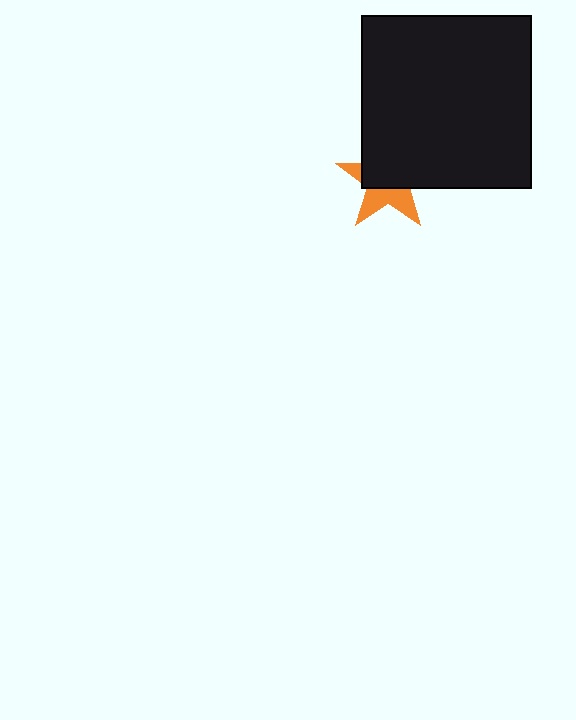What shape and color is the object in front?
The object in front is a black rectangle.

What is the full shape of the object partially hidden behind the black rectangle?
The partially hidden object is an orange star.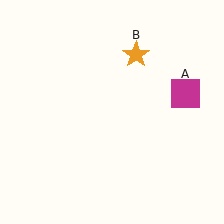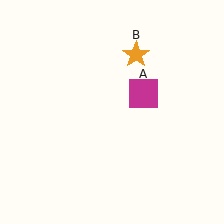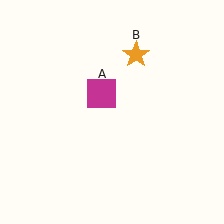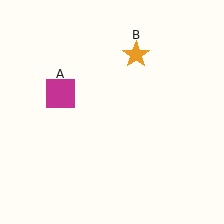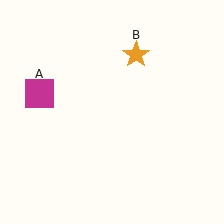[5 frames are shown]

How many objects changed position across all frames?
1 object changed position: magenta square (object A).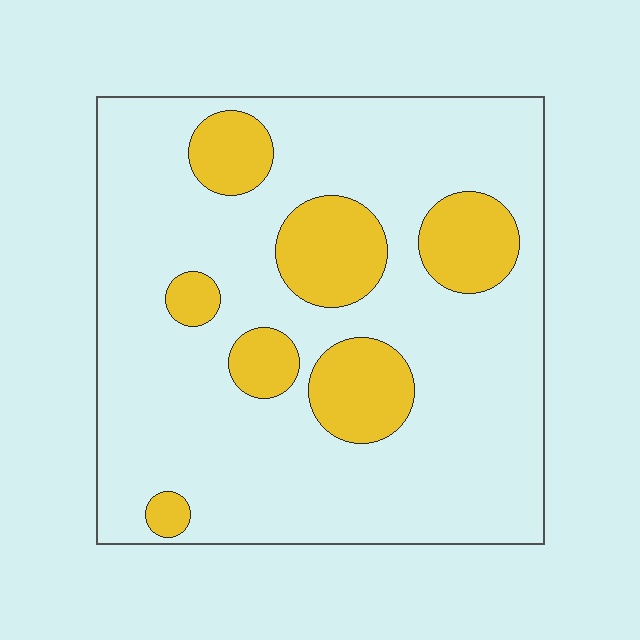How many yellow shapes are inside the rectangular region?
7.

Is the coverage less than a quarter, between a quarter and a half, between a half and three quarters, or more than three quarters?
Less than a quarter.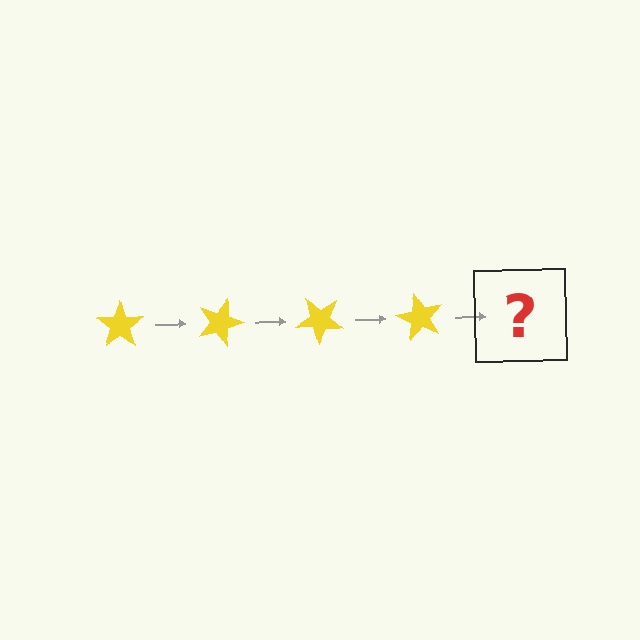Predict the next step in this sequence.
The next step is a yellow star rotated 80 degrees.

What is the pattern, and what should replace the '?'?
The pattern is that the star rotates 20 degrees each step. The '?' should be a yellow star rotated 80 degrees.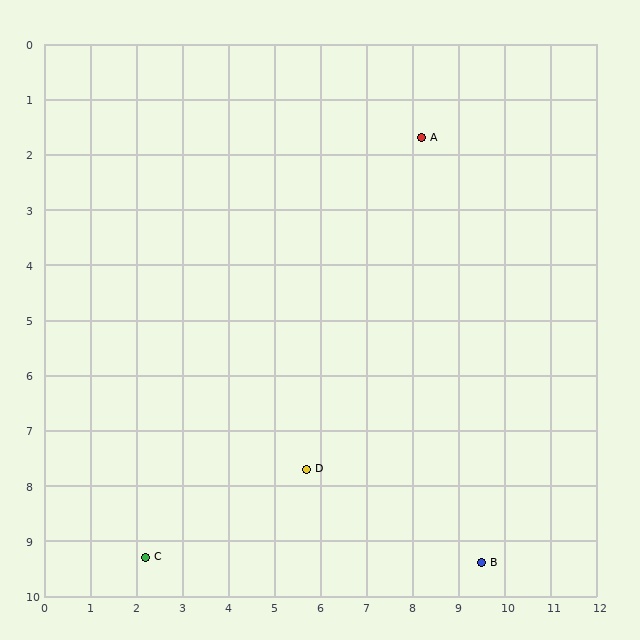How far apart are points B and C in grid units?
Points B and C are about 7.3 grid units apart.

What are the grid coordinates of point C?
Point C is at approximately (2.2, 9.3).